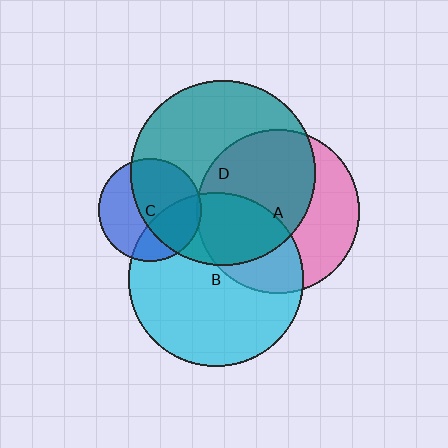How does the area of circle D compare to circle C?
Approximately 3.3 times.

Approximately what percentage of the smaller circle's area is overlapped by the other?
Approximately 60%.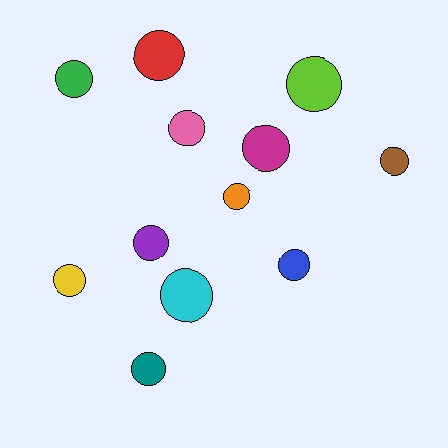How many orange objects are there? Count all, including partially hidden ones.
There is 1 orange object.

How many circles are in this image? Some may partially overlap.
There are 12 circles.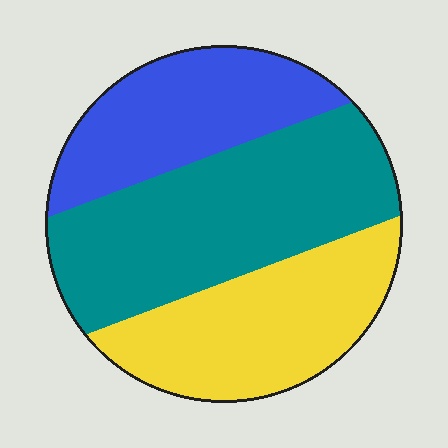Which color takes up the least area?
Blue, at roughly 25%.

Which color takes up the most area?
Teal, at roughly 45%.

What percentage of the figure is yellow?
Yellow covers 31% of the figure.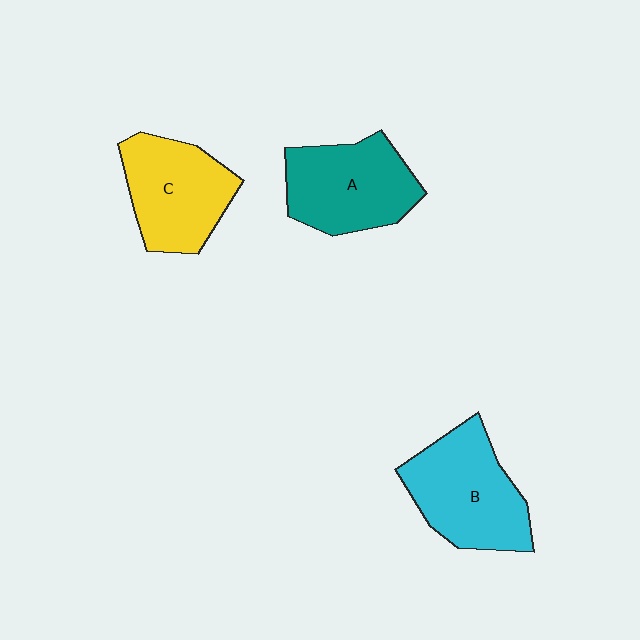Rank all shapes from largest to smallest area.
From largest to smallest: B (cyan), A (teal), C (yellow).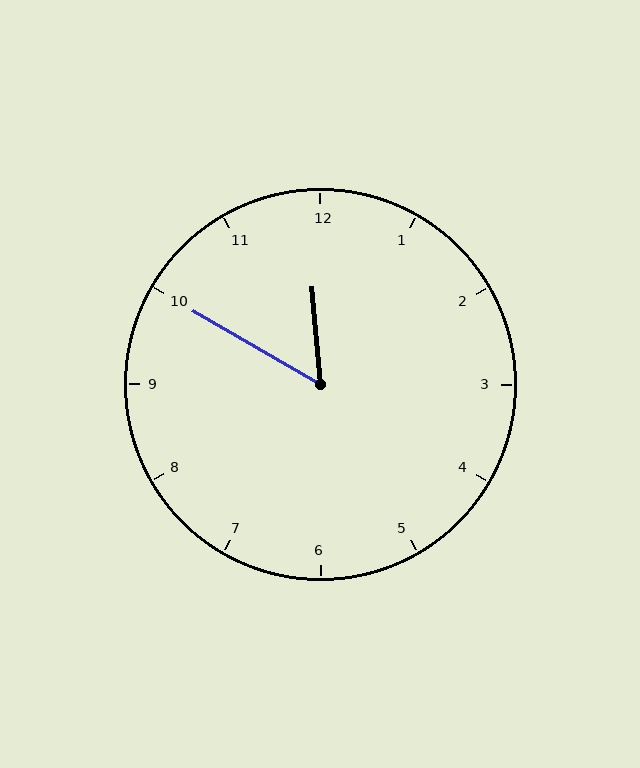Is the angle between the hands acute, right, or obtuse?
It is acute.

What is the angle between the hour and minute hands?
Approximately 55 degrees.